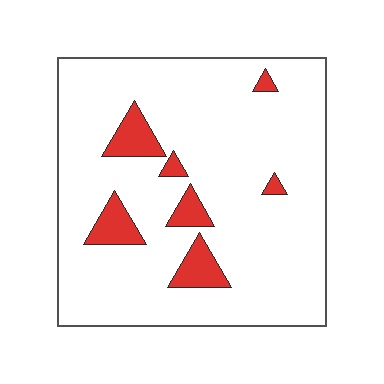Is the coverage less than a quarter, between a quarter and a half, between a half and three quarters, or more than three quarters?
Less than a quarter.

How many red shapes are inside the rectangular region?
7.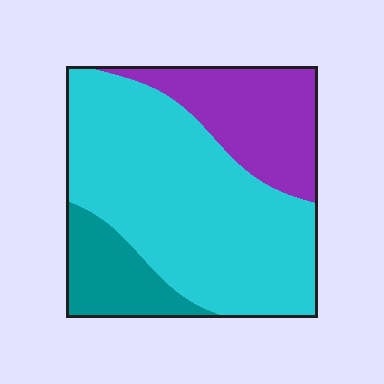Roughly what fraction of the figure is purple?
Purple takes up about one quarter (1/4) of the figure.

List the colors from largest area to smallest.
From largest to smallest: cyan, purple, teal.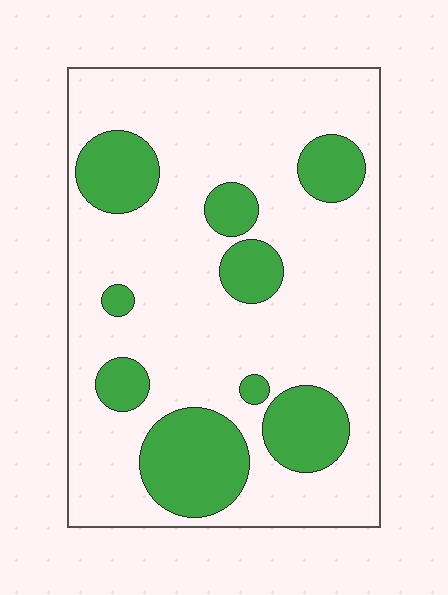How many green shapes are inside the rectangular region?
9.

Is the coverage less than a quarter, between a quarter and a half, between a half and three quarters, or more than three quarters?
Less than a quarter.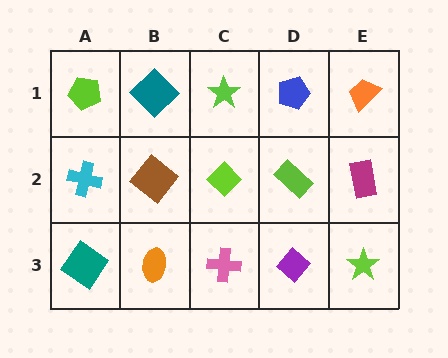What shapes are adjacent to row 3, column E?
A magenta rectangle (row 2, column E), a purple diamond (row 3, column D).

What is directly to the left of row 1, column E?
A blue pentagon.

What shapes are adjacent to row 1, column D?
A lime rectangle (row 2, column D), a lime star (row 1, column C), an orange trapezoid (row 1, column E).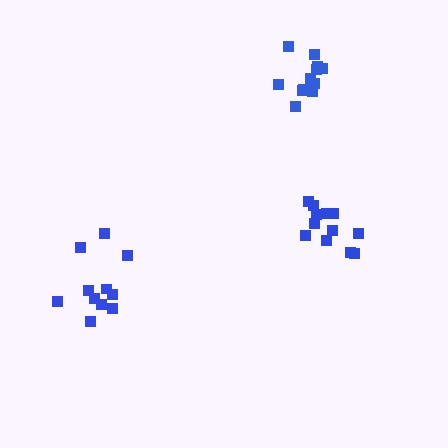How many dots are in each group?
Group 1: 11 dots, Group 2: 12 dots, Group 3: 12 dots (35 total).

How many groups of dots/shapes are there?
There are 3 groups.